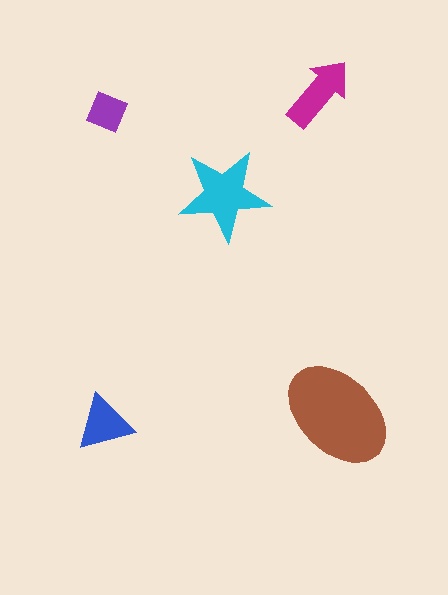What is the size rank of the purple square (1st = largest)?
5th.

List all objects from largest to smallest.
The brown ellipse, the cyan star, the magenta arrow, the blue triangle, the purple square.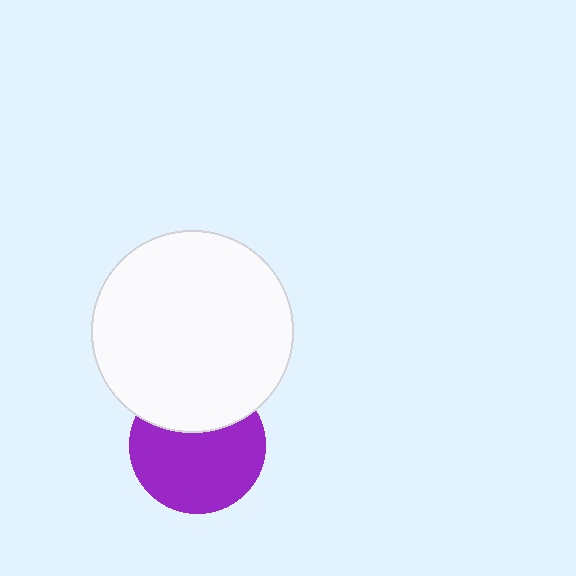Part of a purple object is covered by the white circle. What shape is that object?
It is a circle.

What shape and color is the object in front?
The object in front is a white circle.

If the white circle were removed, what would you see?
You would see the complete purple circle.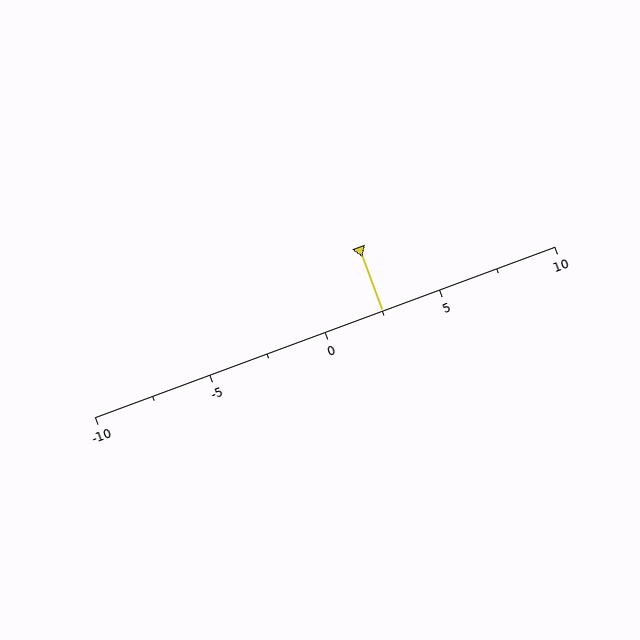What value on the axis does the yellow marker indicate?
The marker indicates approximately 2.5.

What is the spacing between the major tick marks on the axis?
The major ticks are spaced 5 apart.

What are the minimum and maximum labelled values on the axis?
The axis runs from -10 to 10.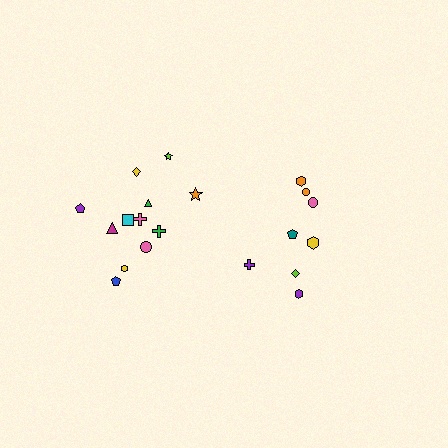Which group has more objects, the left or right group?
The left group.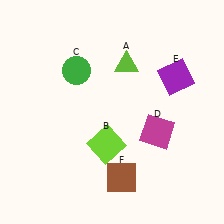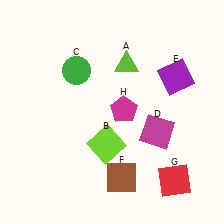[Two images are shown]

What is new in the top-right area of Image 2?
A magenta pentagon (H) was added in the top-right area of Image 2.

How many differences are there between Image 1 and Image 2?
There are 2 differences between the two images.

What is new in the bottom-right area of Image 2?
A red square (G) was added in the bottom-right area of Image 2.